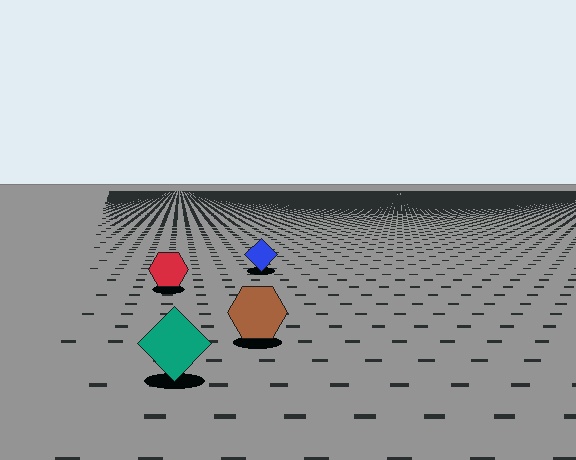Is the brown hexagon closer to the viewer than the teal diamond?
No. The teal diamond is closer — you can tell from the texture gradient: the ground texture is coarser near it.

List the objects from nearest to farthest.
From nearest to farthest: the teal diamond, the brown hexagon, the red hexagon, the blue diamond.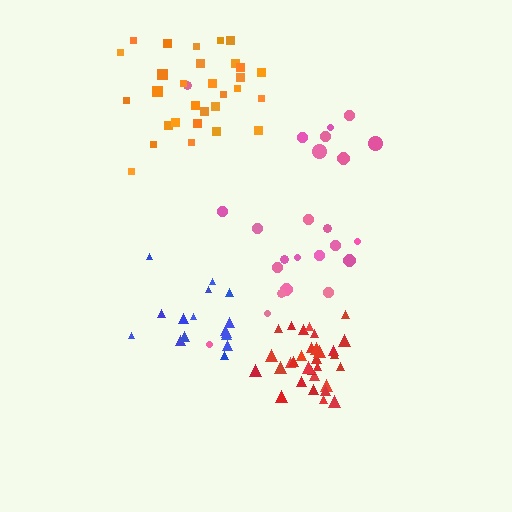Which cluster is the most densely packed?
Red.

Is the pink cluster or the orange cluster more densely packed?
Orange.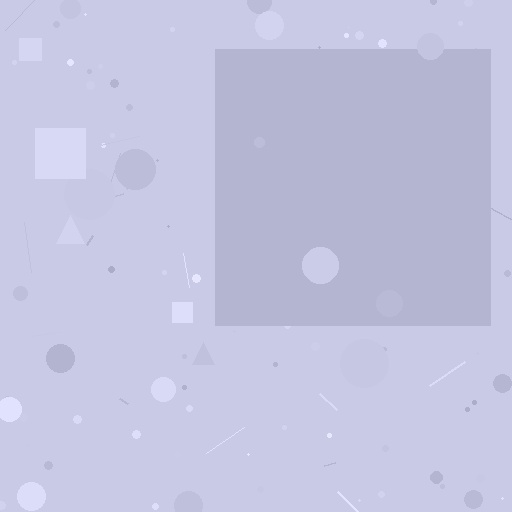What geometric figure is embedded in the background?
A square is embedded in the background.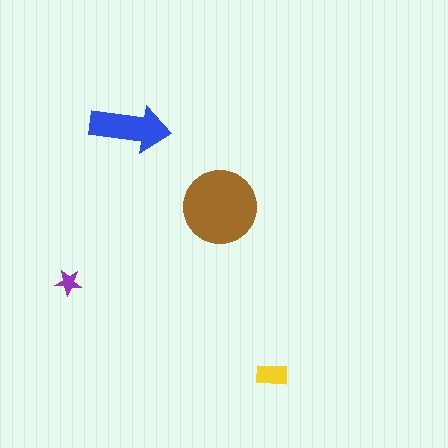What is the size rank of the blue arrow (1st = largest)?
2nd.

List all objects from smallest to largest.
The purple star, the yellow rectangle, the blue arrow, the brown circle.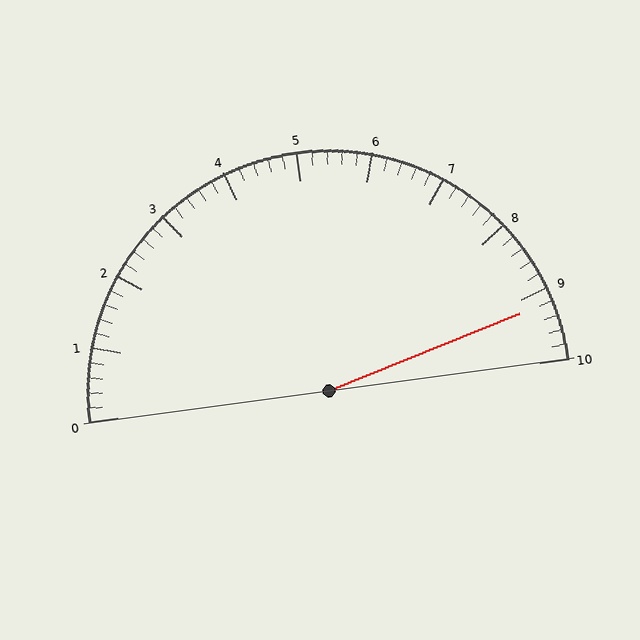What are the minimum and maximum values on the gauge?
The gauge ranges from 0 to 10.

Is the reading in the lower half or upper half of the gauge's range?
The reading is in the upper half of the range (0 to 10).